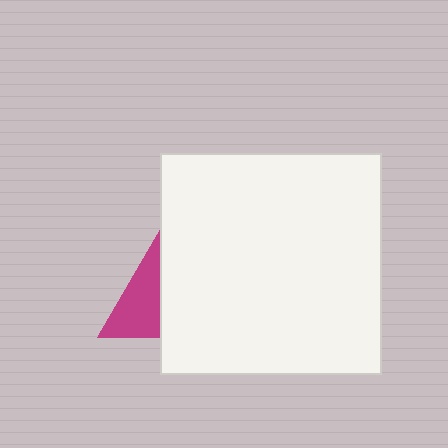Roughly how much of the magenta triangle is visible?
About half of it is visible (roughly 47%).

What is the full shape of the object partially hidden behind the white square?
The partially hidden object is a magenta triangle.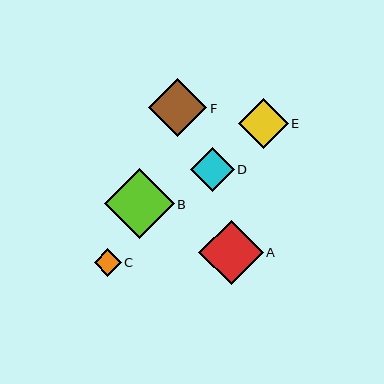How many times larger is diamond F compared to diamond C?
Diamond F is approximately 2.1 times the size of diamond C.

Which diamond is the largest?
Diamond B is the largest with a size of approximately 70 pixels.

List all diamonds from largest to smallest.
From largest to smallest: B, A, F, E, D, C.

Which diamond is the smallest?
Diamond C is the smallest with a size of approximately 27 pixels.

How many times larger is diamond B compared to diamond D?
Diamond B is approximately 1.6 times the size of diamond D.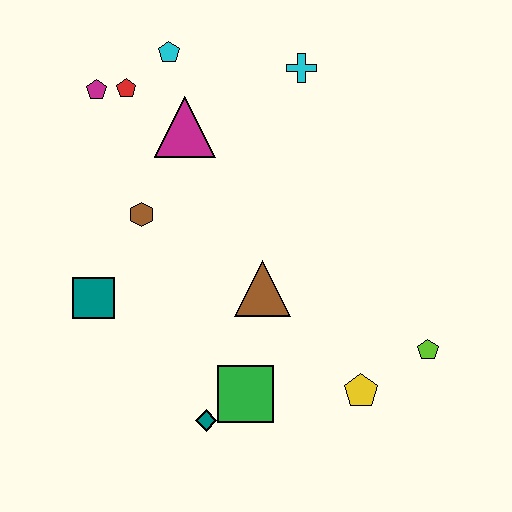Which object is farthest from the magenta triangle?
The lime pentagon is farthest from the magenta triangle.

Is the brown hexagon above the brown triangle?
Yes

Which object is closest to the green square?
The teal diamond is closest to the green square.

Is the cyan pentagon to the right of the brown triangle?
No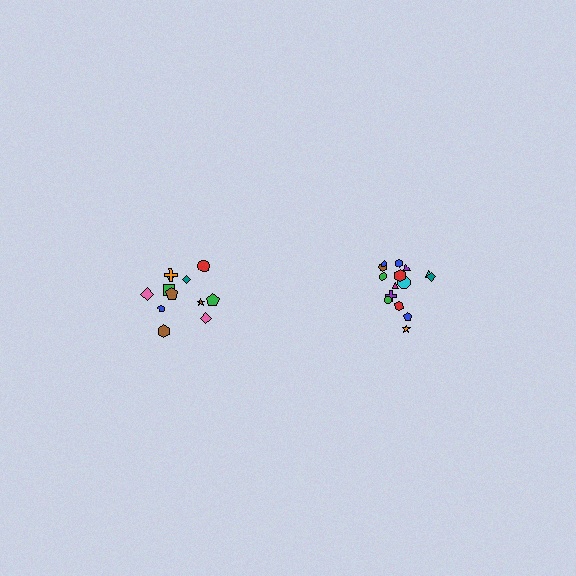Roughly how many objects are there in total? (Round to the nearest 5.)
Roughly 25 objects in total.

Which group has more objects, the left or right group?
The right group.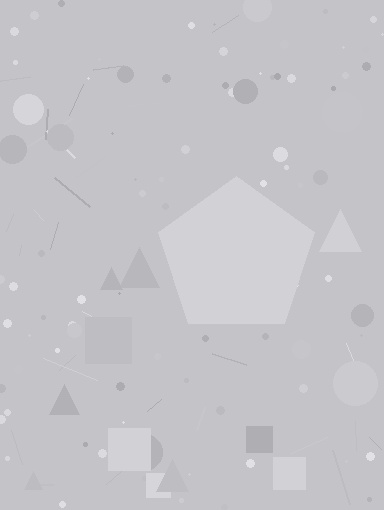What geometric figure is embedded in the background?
A pentagon is embedded in the background.